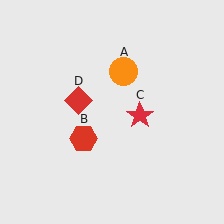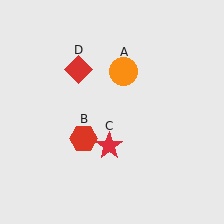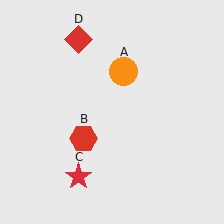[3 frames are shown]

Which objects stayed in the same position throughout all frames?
Orange circle (object A) and red hexagon (object B) remained stationary.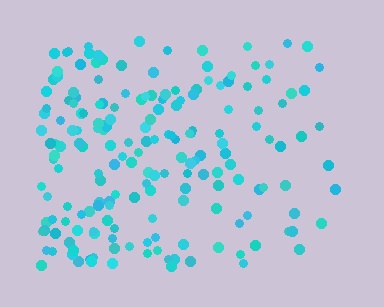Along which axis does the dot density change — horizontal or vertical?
Horizontal.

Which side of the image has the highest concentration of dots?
The left.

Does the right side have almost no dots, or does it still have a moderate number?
Still a moderate number, just noticeably fewer than the left.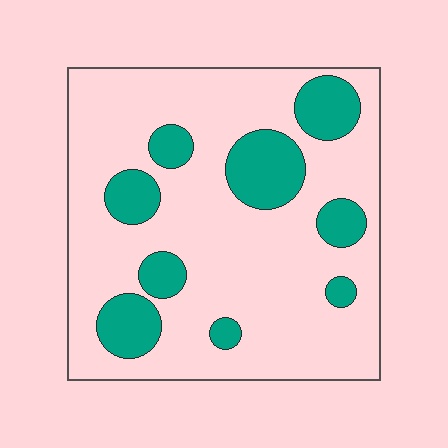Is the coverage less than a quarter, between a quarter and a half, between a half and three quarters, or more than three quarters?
Less than a quarter.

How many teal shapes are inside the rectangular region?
9.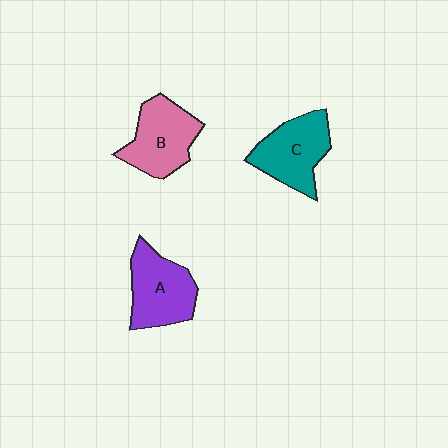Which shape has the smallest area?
Shape B (pink).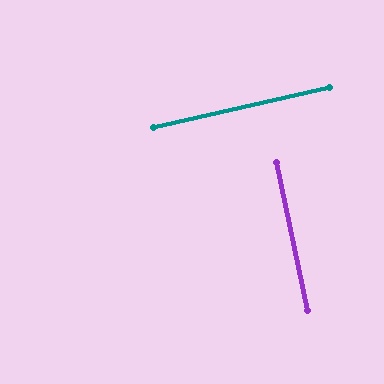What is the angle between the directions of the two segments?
Approximately 89 degrees.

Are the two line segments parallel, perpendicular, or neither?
Perpendicular — they meet at approximately 89°.